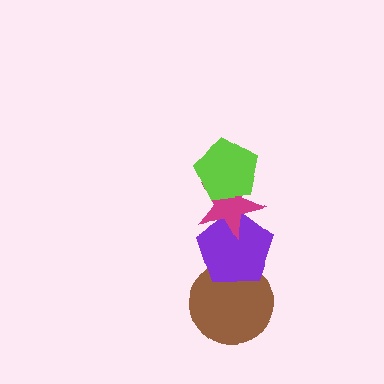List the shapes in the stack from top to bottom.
From top to bottom: the lime pentagon, the magenta star, the purple pentagon, the brown circle.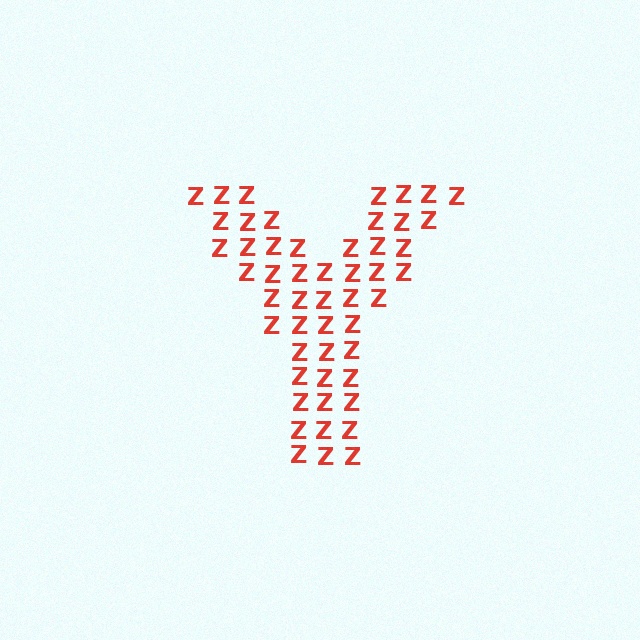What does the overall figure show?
The overall figure shows the letter Y.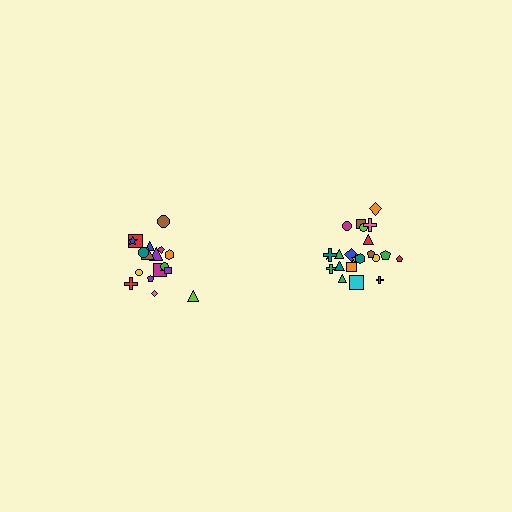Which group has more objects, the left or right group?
The right group.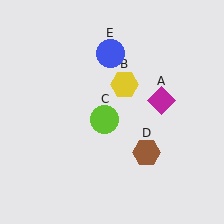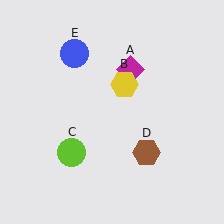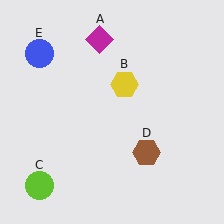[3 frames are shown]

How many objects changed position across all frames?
3 objects changed position: magenta diamond (object A), lime circle (object C), blue circle (object E).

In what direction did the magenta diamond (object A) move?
The magenta diamond (object A) moved up and to the left.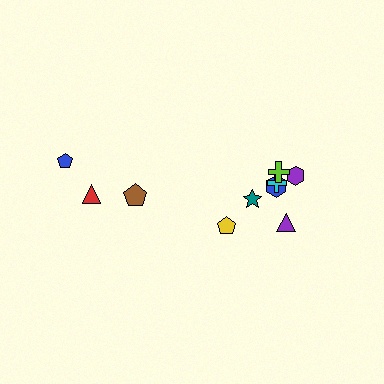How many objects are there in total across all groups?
There are 11 objects.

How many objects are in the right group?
There are 7 objects.